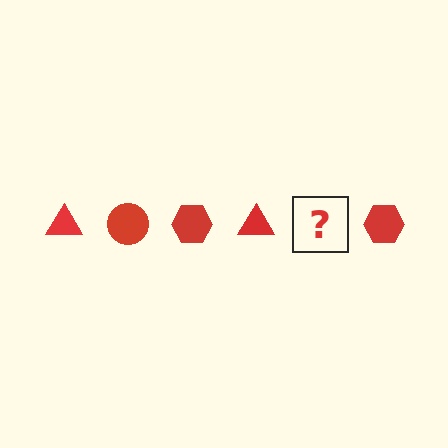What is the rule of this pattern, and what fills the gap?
The rule is that the pattern cycles through triangle, circle, hexagon shapes in red. The gap should be filled with a red circle.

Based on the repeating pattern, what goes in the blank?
The blank should be a red circle.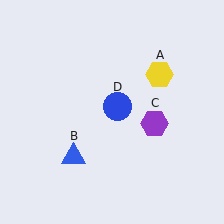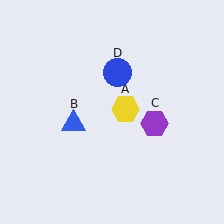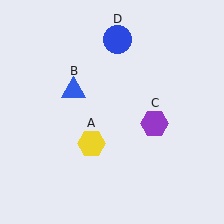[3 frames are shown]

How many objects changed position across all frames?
3 objects changed position: yellow hexagon (object A), blue triangle (object B), blue circle (object D).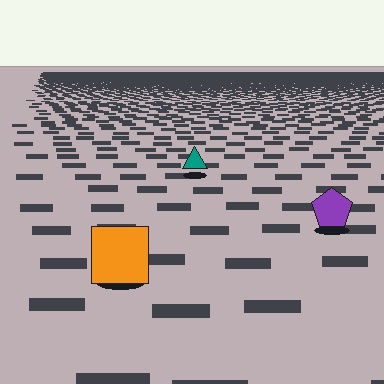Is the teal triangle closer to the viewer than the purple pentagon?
No. The purple pentagon is closer — you can tell from the texture gradient: the ground texture is coarser near it.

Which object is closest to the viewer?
The orange square is closest. The texture marks near it are larger and more spread out.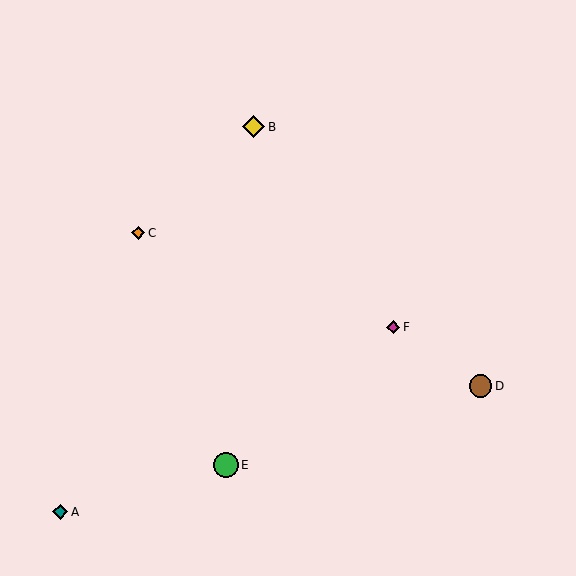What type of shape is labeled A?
Shape A is a teal diamond.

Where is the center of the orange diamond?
The center of the orange diamond is at (138, 233).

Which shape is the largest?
The green circle (labeled E) is the largest.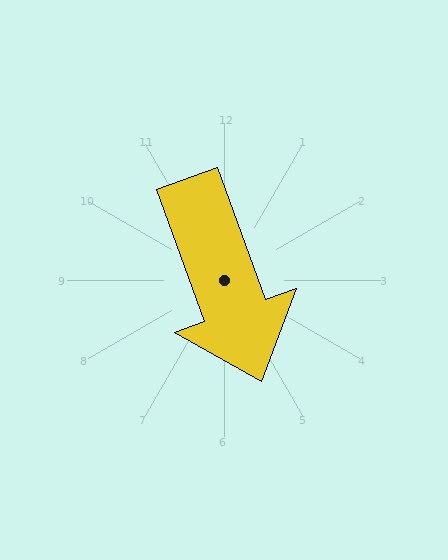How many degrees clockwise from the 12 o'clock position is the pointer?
Approximately 160 degrees.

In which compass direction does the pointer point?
South.